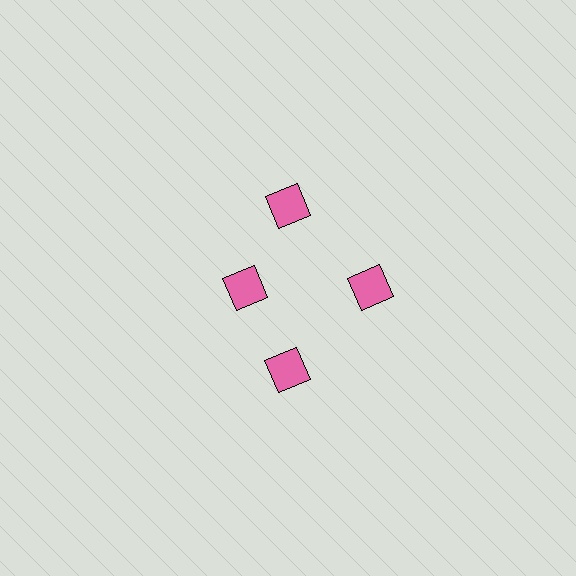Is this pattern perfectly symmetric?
No. The 4 pink diamonds are arranged in a ring, but one element near the 9 o'clock position is pulled inward toward the center, breaking the 4-fold rotational symmetry.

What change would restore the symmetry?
The symmetry would be restored by moving it outward, back onto the ring so that all 4 diamonds sit at equal angles and equal distance from the center.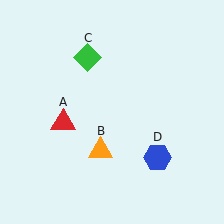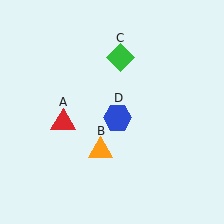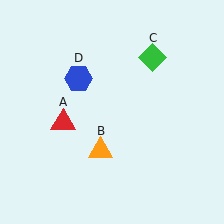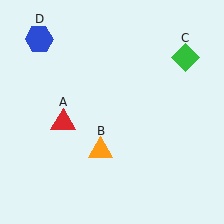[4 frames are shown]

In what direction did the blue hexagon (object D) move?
The blue hexagon (object D) moved up and to the left.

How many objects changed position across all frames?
2 objects changed position: green diamond (object C), blue hexagon (object D).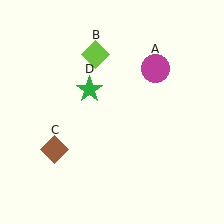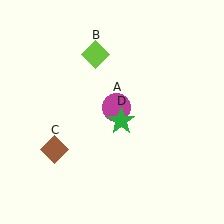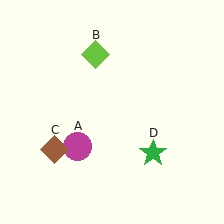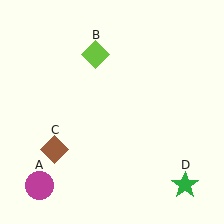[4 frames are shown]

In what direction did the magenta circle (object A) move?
The magenta circle (object A) moved down and to the left.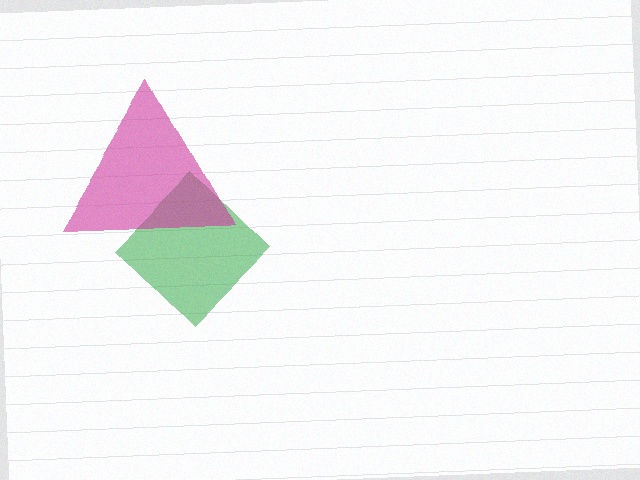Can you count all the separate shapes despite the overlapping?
Yes, there are 2 separate shapes.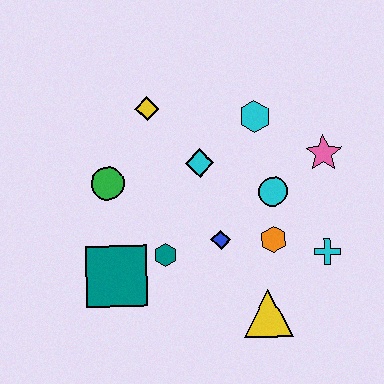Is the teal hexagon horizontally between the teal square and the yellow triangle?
Yes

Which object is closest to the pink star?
The cyan circle is closest to the pink star.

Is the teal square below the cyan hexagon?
Yes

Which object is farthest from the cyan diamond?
The yellow triangle is farthest from the cyan diamond.